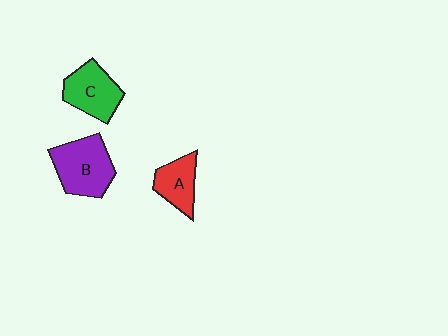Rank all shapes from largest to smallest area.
From largest to smallest: B (purple), C (green), A (red).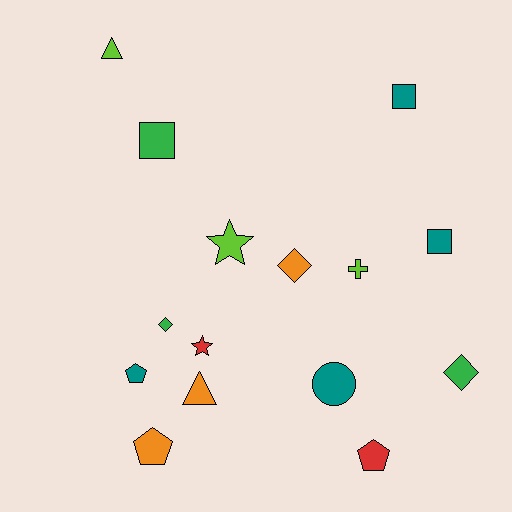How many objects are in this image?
There are 15 objects.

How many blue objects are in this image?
There are no blue objects.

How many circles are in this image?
There is 1 circle.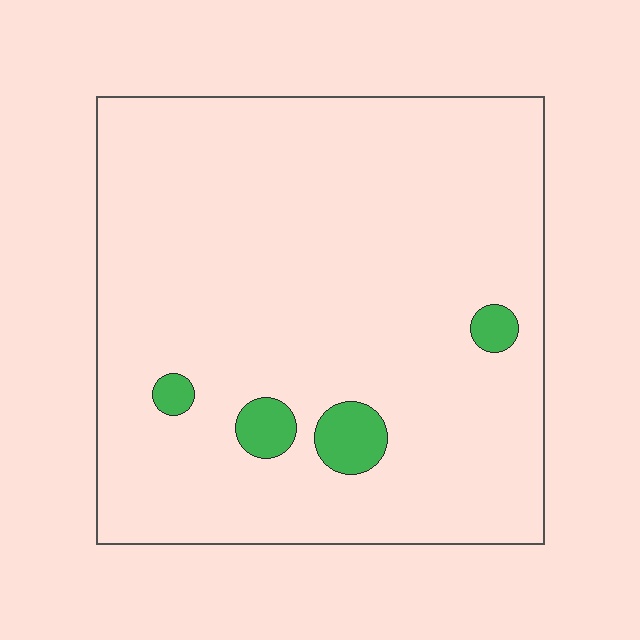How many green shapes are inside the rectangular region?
4.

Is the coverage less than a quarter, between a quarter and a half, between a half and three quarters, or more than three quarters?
Less than a quarter.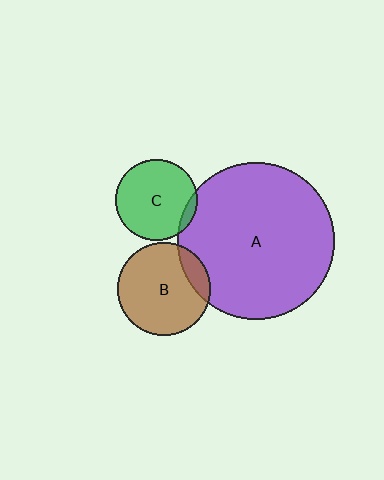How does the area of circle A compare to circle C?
Approximately 3.7 times.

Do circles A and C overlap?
Yes.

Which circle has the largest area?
Circle A (purple).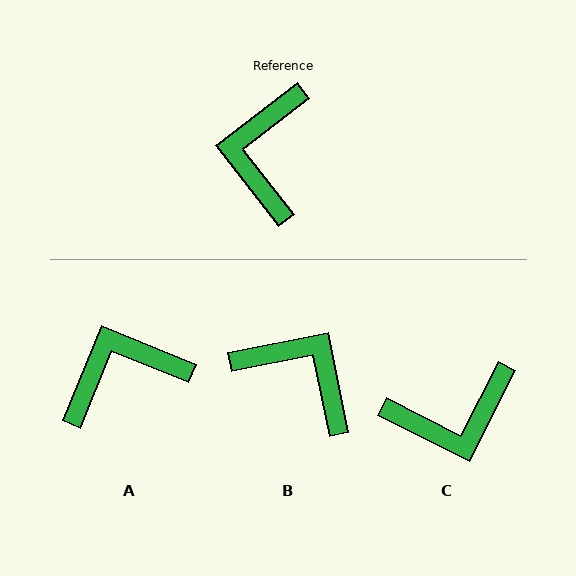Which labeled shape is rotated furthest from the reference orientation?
B, about 116 degrees away.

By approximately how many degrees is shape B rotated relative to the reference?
Approximately 116 degrees clockwise.